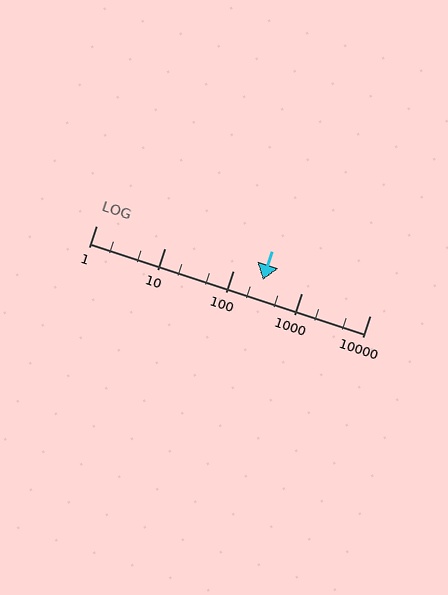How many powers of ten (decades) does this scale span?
The scale spans 4 decades, from 1 to 10000.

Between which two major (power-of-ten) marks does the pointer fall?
The pointer is between 100 and 1000.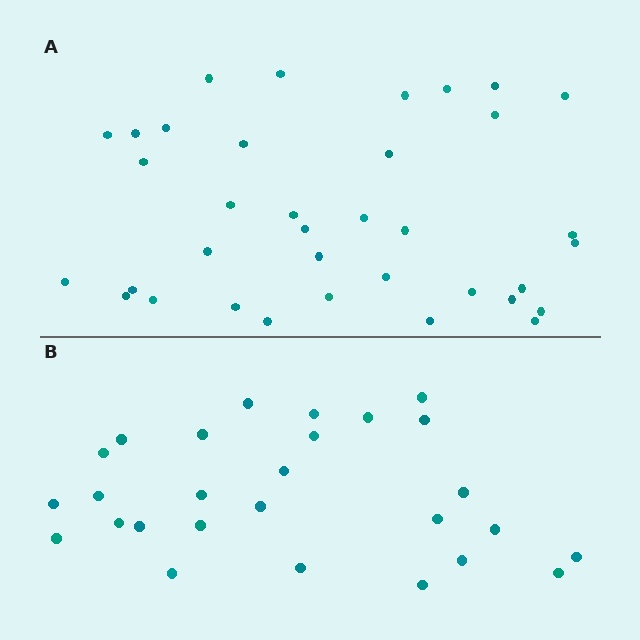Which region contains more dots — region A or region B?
Region A (the top region) has more dots.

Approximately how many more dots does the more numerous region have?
Region A has roughly 8 or so more dots than region B.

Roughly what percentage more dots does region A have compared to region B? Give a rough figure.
About 35% more.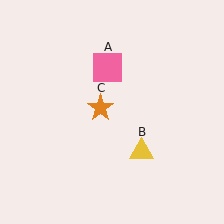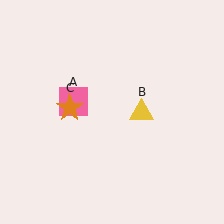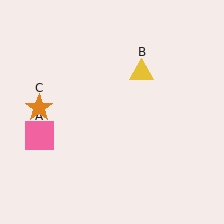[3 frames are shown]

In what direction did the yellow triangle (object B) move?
The yellow triangle (object B) moved up.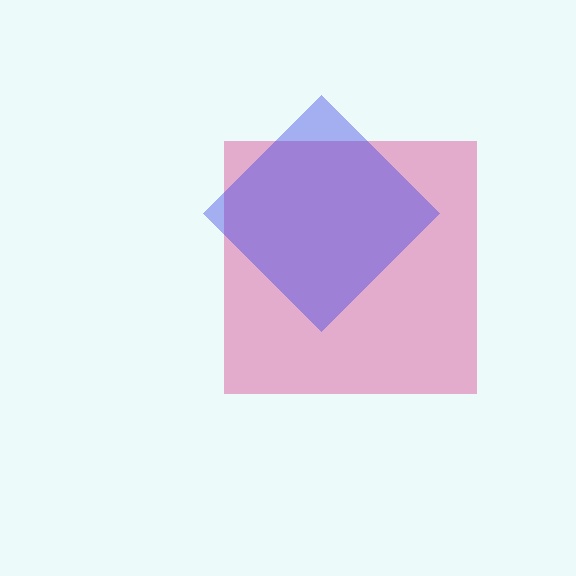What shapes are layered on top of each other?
The layered shapes are: a pink square, a blue diamond.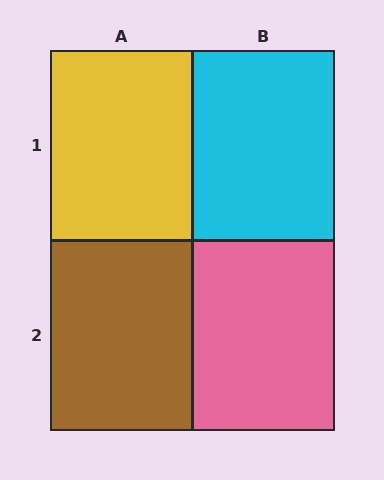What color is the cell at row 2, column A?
Brown.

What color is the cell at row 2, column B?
Pink.